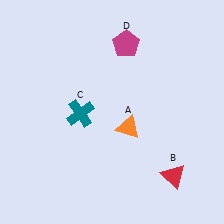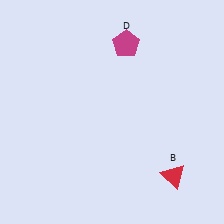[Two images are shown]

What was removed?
The teal cross (C), the orange triangle (A) were removed in Image 2.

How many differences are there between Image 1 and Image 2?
There are 2 differences between the two images.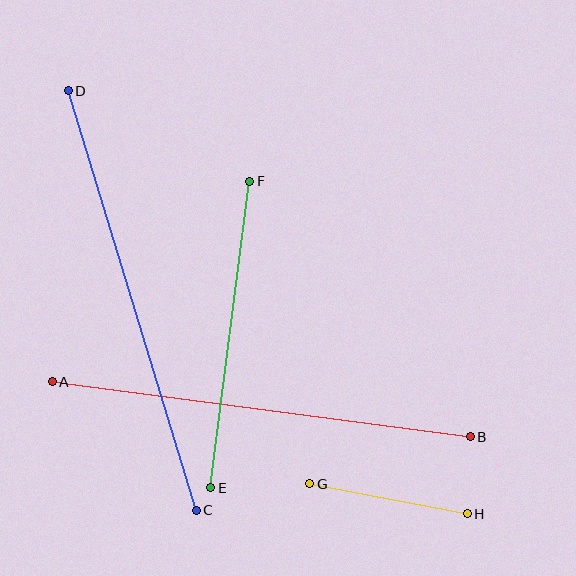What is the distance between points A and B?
The distance is approximately 422 pixels.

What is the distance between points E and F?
The distance is approximately 309 pixels.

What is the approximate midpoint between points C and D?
The midpoint is at approximately (132, 301) pixels.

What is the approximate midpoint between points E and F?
The midpoint is at approximately (230, 334) pixels.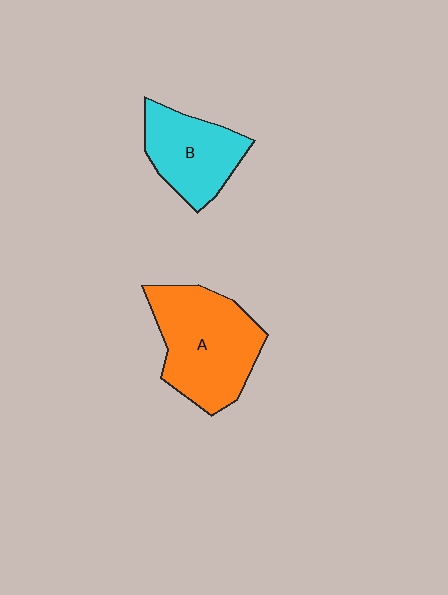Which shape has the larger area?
Shape A (orange).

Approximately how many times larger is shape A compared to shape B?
Approximately 1.5 times.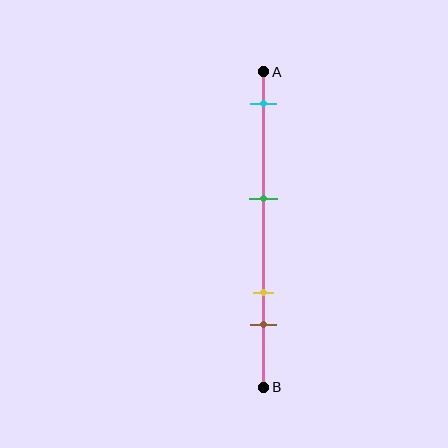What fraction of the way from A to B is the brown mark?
The brown mark is approximately 80% (0.8) of the way from A to B.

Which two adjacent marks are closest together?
The yellow and brown marks are the closest adjacent pair.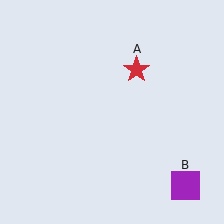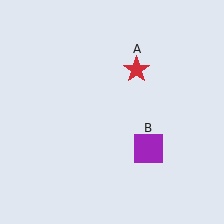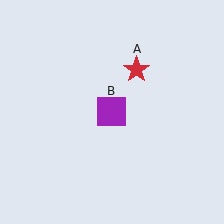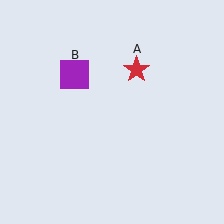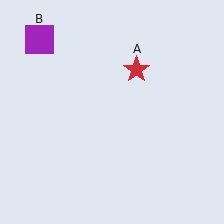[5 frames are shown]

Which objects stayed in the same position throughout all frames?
Red star (object A) remained stationary.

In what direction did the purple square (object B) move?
The purple square (object B) moved up and to the left.